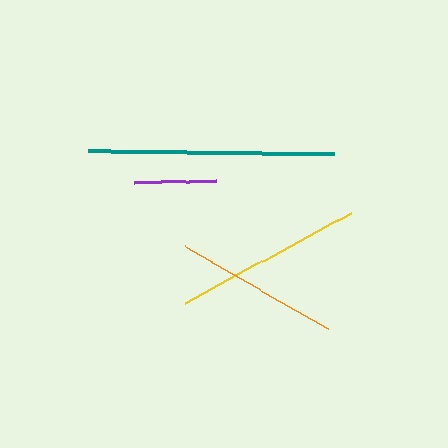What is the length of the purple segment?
The purple segment is approximately 82 pixels long.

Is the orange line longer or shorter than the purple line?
The orange line is longer than the purple line.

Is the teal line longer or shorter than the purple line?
The teal line is longer than the purple line.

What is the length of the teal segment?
The teal segment is approximately 246 pixels long.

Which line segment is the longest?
The teal line is the longest at approximately 246 pixels.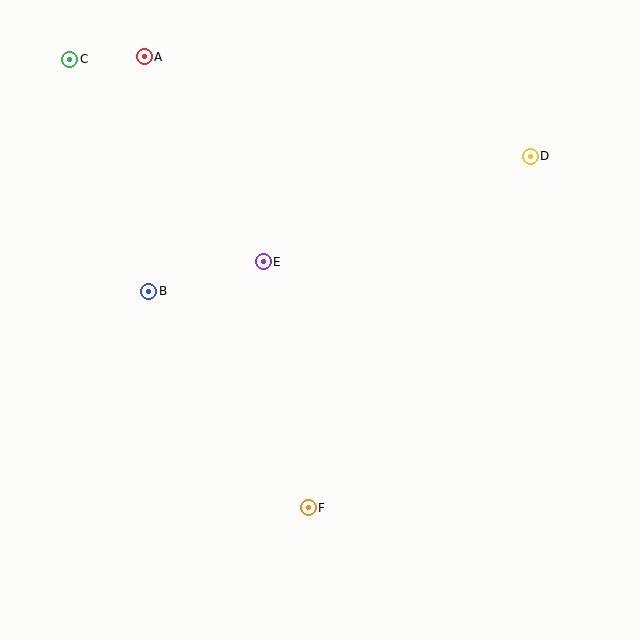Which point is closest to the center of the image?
Point E at (263, 262) is closest to the center.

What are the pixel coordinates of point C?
Point C is at (70, 59).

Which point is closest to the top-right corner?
Point D is closest to the top-right corner.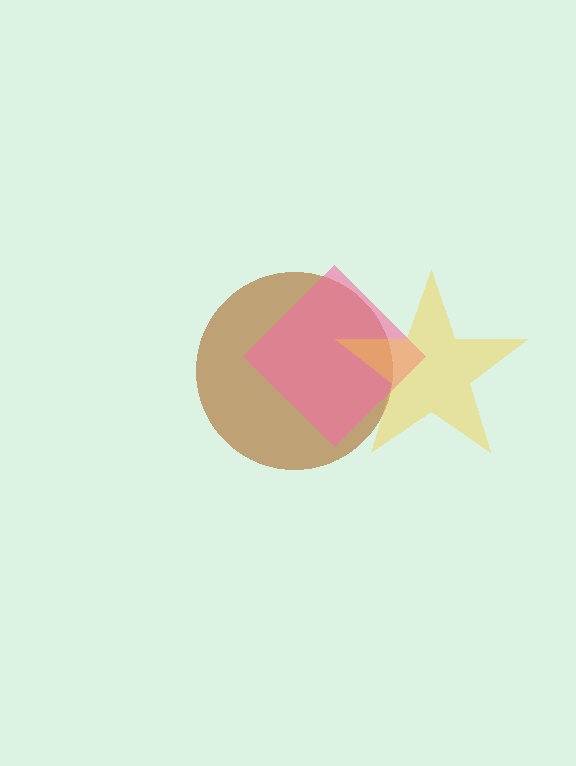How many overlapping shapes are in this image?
There are 3 overlapping shapes in the image.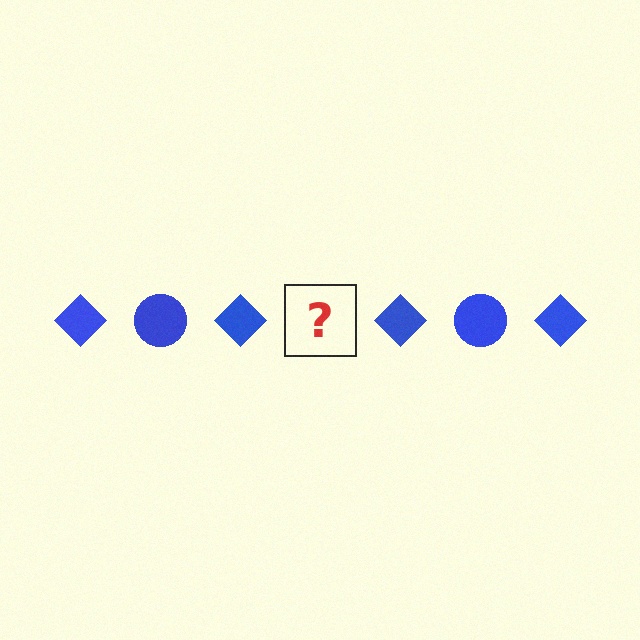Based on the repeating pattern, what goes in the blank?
The blank should be a blue circle.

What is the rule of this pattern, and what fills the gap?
The rule is that the pattern cycles through diamond, circle shapes in blue. The gap should be filled with a blue circle.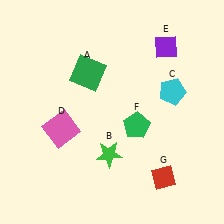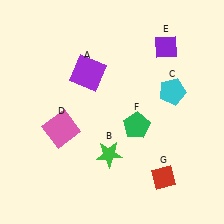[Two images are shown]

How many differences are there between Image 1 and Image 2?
There is 1 difference between the two images.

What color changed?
The square (A) changed from green in Image 1 to purple in Image 2.